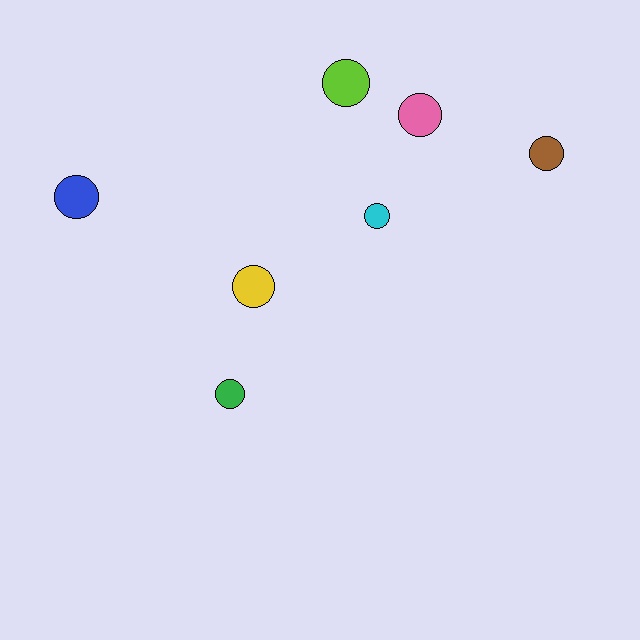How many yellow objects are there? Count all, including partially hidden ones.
There is 1 yellow object.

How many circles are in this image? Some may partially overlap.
There are 7 circles.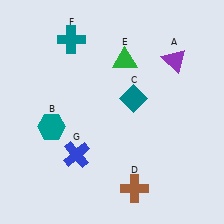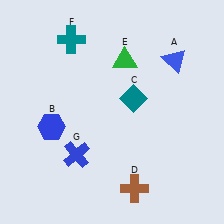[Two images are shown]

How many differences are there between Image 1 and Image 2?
There are 2 differences between the two images.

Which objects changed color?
A changed from purple to blue. B changed from teal to blue.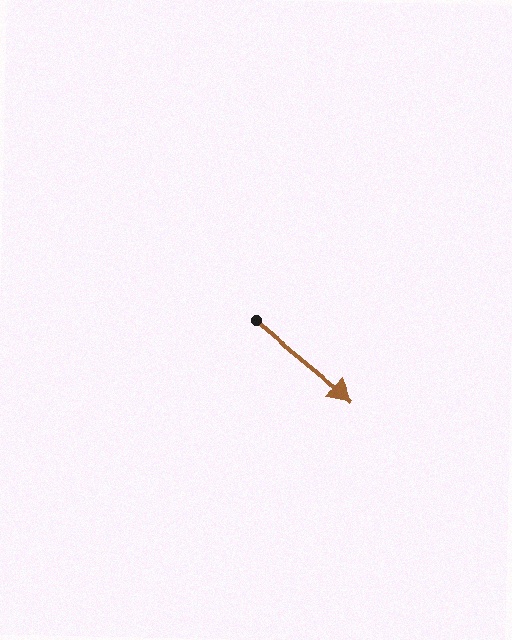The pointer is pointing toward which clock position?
Roughly 4 o'clock.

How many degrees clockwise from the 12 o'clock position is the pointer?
Approximately 129 degrees.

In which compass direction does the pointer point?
Southeast.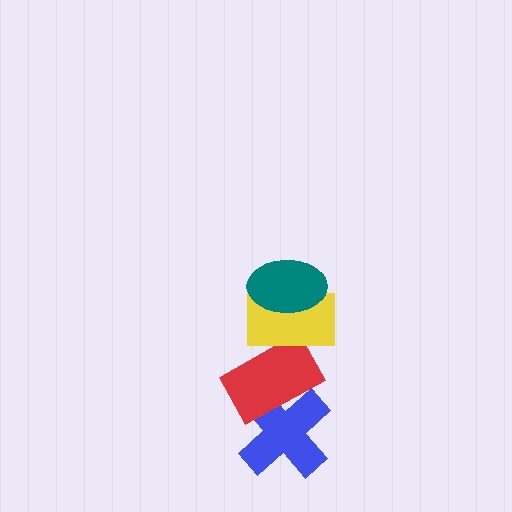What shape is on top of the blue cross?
The red rectangle is on top of the blue cross.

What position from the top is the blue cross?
The blue cross is 4th from the top.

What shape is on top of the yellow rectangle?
The teal ellipse is on top of the yellow rectangle.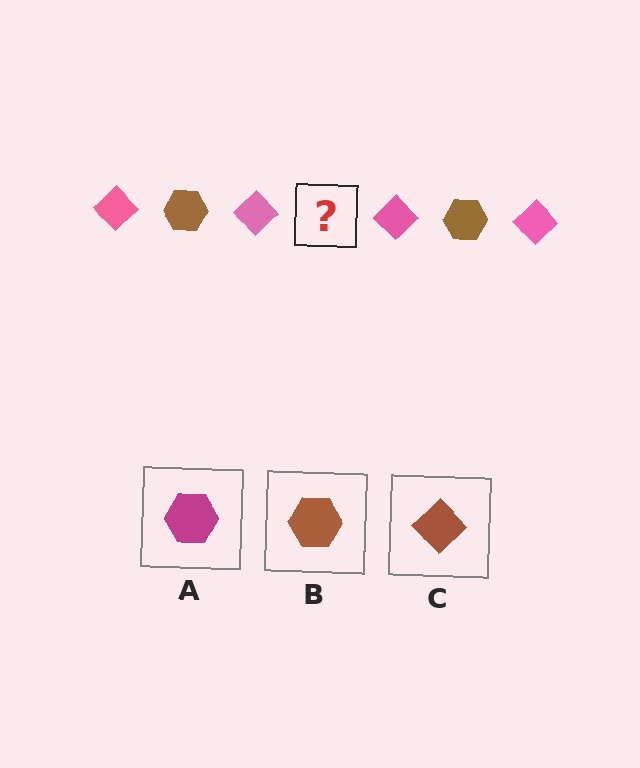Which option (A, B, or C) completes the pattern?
B.